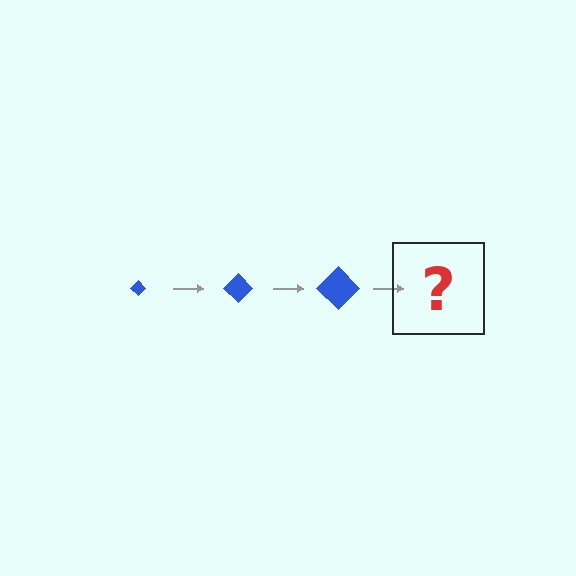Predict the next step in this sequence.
The next step is a blue diamond, larger than the previous one.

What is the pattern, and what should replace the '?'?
The pattern is that the diamond gets progressively larger each step. The '?' should be a blue diamond, larger than the previous one.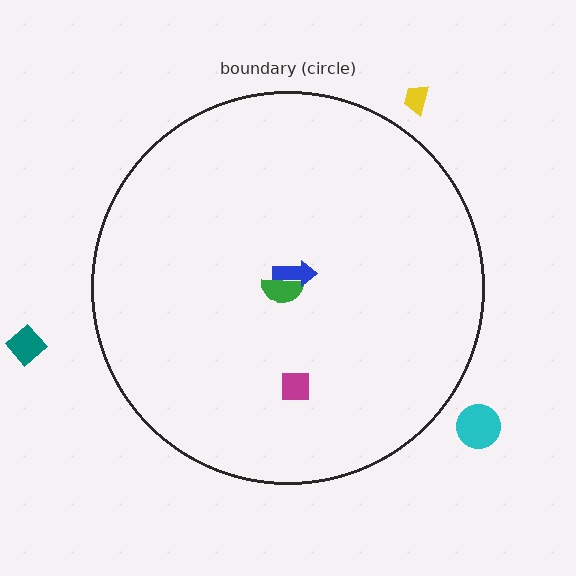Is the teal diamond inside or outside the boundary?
Outside.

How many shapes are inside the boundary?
3 inside, 3 outside.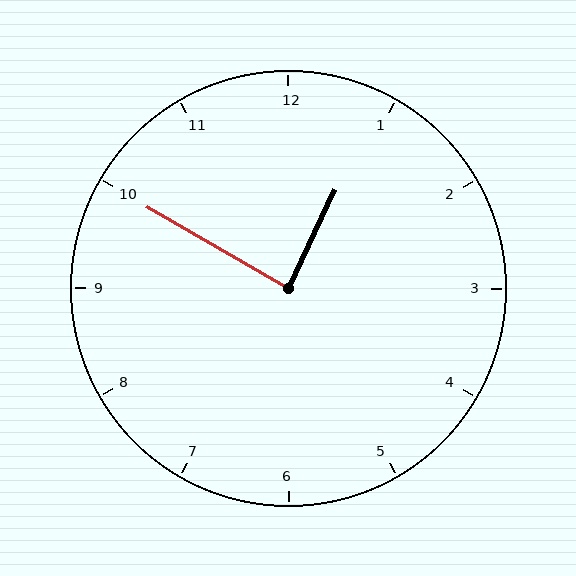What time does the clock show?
12:50.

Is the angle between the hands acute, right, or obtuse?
It is right.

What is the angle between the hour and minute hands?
Approximately 85 degrees.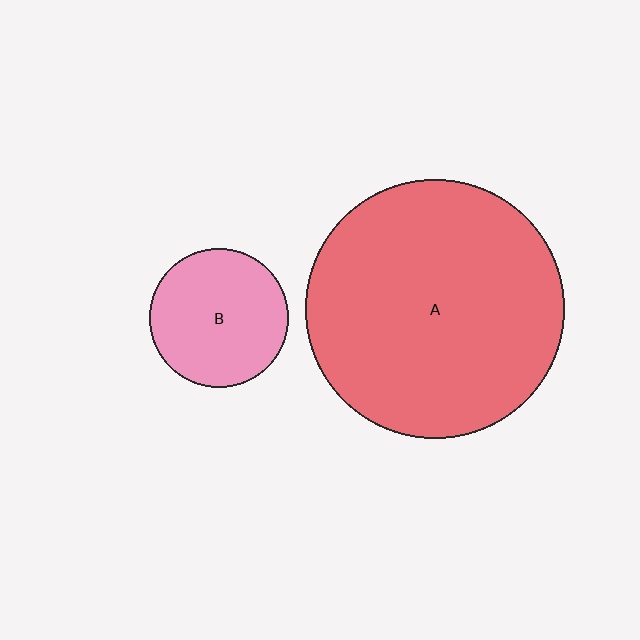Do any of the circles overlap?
No, none of the circles overlap.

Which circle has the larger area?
Circle A (red).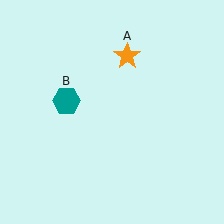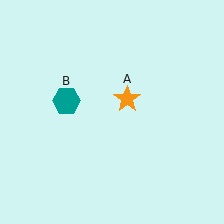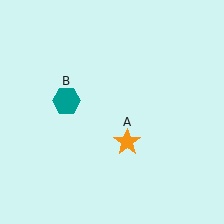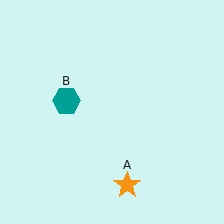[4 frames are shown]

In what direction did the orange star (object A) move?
The orange star (object A) moved down.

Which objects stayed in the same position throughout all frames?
Teal hexagon (object B) remained stationary.